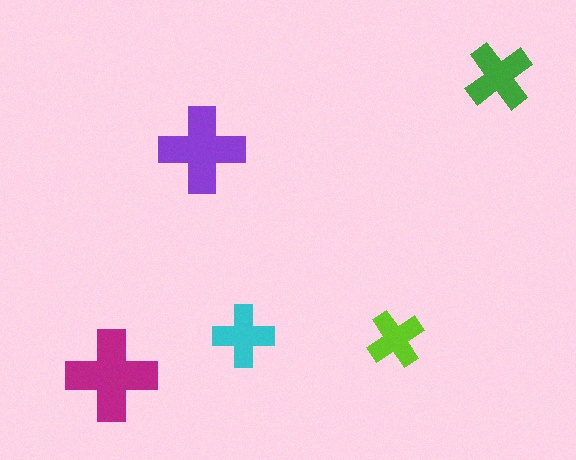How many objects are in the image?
There are 5 objects in the image.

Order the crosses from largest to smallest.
the magenta one, the purple one, the green one, the cyan one, the lime one.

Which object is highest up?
The green cross is topmost.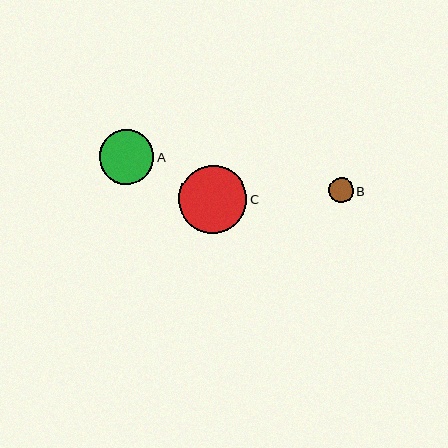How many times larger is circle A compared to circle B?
Circle A is approximately 2.2 times the size of circle B.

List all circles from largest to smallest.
From largest to smallest: C, A, B.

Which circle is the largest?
Circle C is the largest with a size of approximately 68 pixels.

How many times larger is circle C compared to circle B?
Circle C is approximately 2.7 times the size of circle B.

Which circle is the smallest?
Circle B is the smallest with a size of approximately 25 pixels.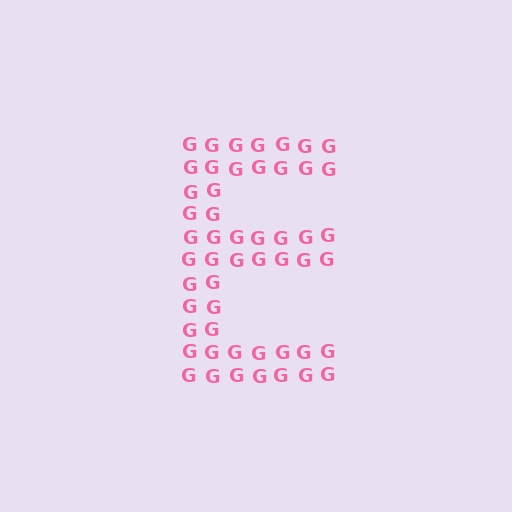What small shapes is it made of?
It is made of small letter G's.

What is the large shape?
The large shape is the letter E.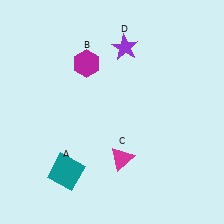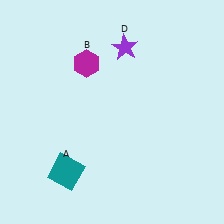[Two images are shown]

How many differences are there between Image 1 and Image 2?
There is 1 difference between the two images.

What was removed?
The magenta triangle (C) was removed in Image 2.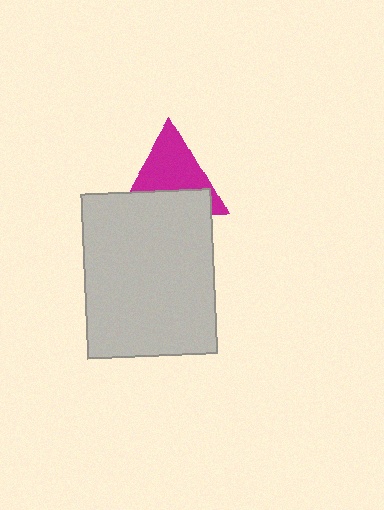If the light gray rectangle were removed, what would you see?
You would see the complete magenta triangle.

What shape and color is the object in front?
The object in front is a light gray rectangle.